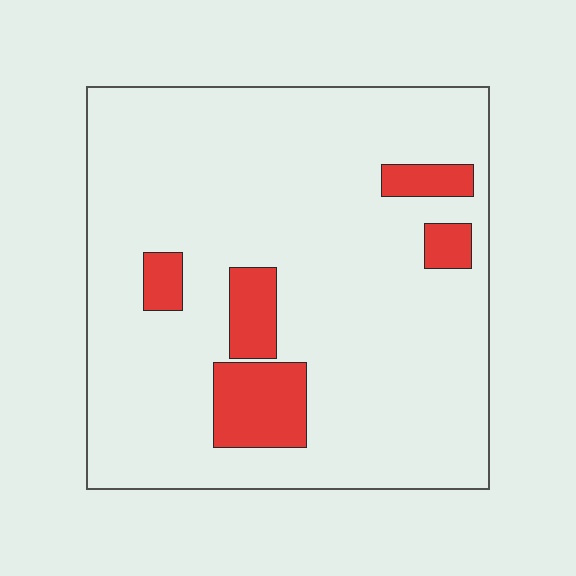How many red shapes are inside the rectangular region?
5.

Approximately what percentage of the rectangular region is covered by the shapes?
Approximately 10%.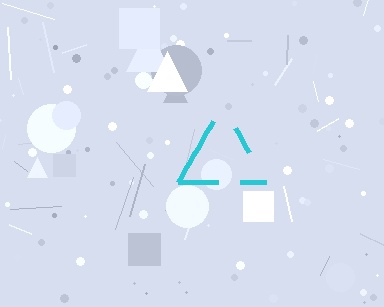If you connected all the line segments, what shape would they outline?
They would outline a triangle.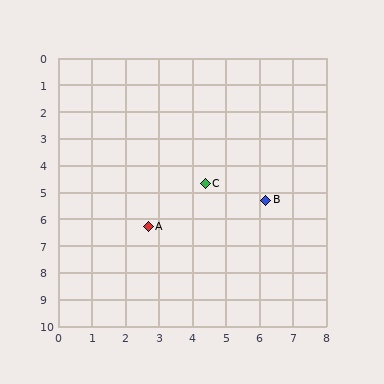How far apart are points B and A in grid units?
Points B and A are about 3.6 grid units apart.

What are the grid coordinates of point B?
Point B is at approximately (6.2, 5.3).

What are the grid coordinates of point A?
Point A is at approximately (2.7, 6.3).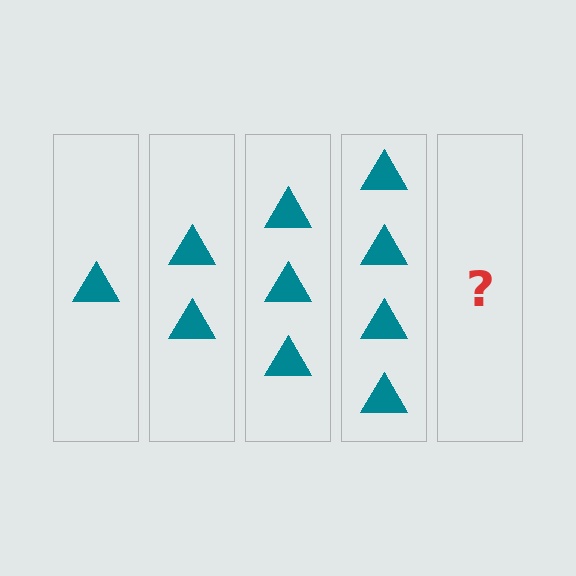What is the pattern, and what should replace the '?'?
The pattern is that each step adds one more triangle. The '?' should be 5 triangles.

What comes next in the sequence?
The next element should be 5 triangles.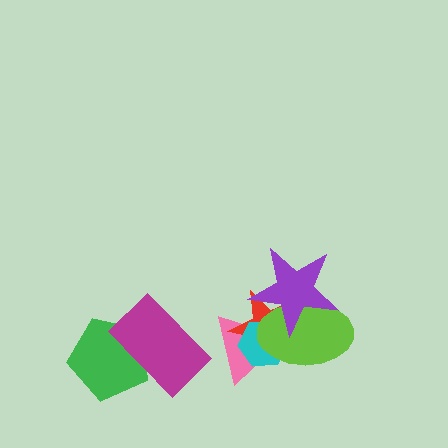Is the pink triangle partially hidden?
Yes, it is partially covered by another shape.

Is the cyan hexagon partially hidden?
Yes, it is partially covered by another shape.